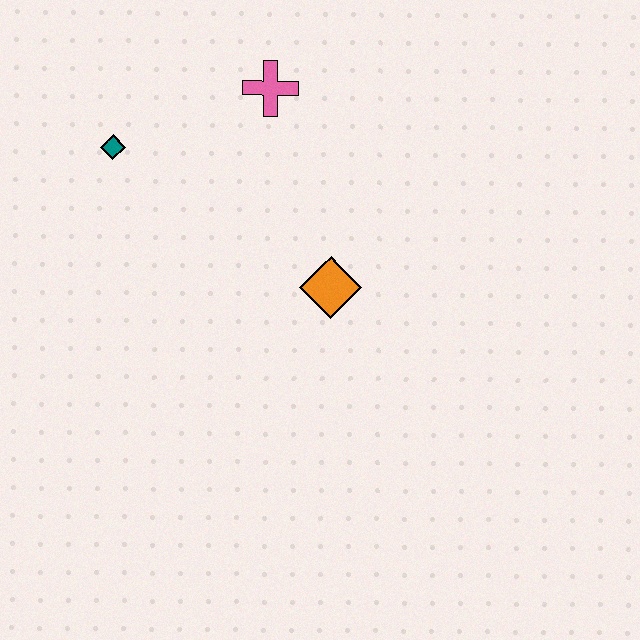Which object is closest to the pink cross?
The teal diamond is closest to the pink cross.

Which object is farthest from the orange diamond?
The teal diamond is farthest from the orange diamond.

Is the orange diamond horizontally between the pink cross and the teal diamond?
No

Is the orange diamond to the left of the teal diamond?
No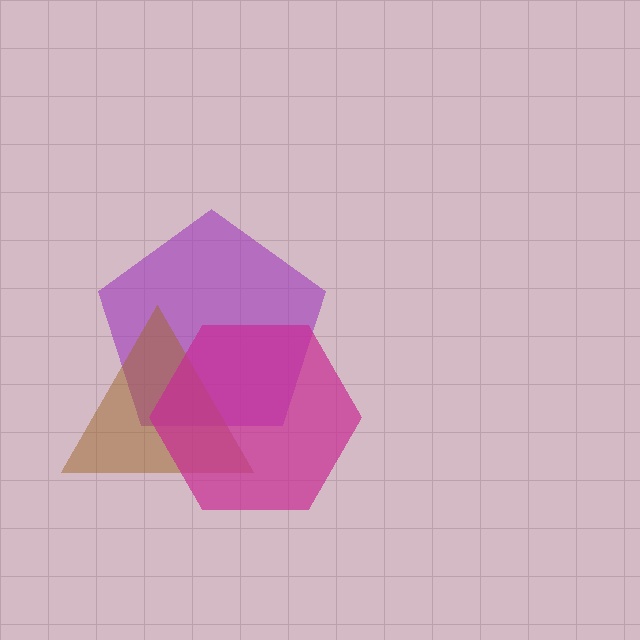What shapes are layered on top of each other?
The layered shapes are: a purple pentagon, a brown triangle, a magenta hexagon.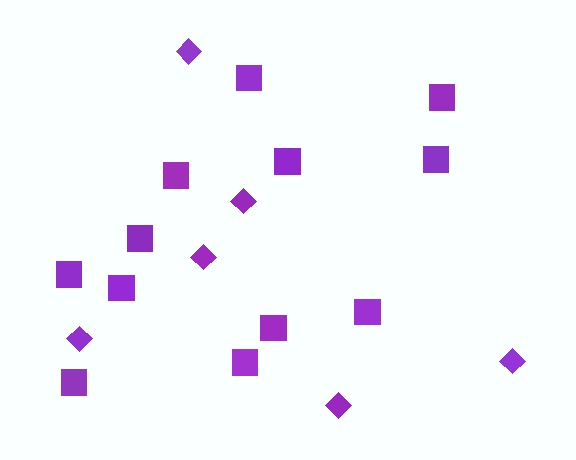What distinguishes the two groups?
There are 2 groups: one group of squares (12) and one group of diamonds (6).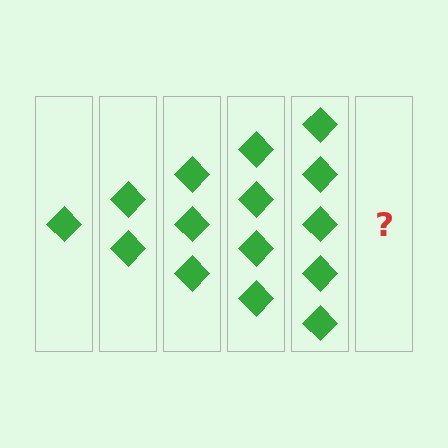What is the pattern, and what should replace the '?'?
The pattern is that each step adds one more diamond. The '?' should be 6 diamonds.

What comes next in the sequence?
The next element should be 6 diamonds.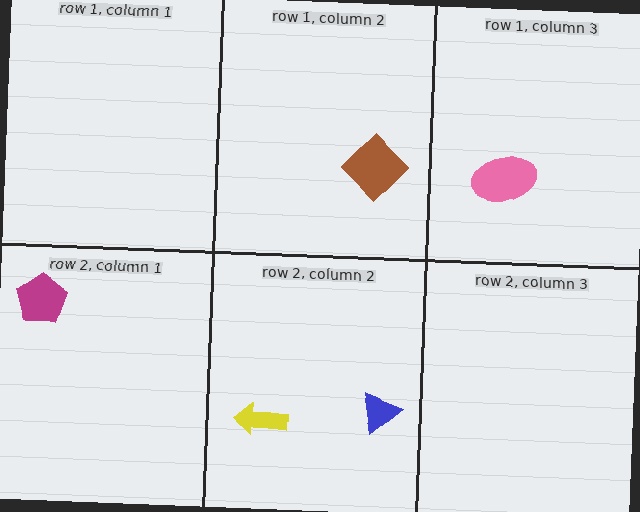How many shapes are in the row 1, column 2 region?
1.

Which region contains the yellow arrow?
The row 2, column 2 region.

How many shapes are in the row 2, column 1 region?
1.